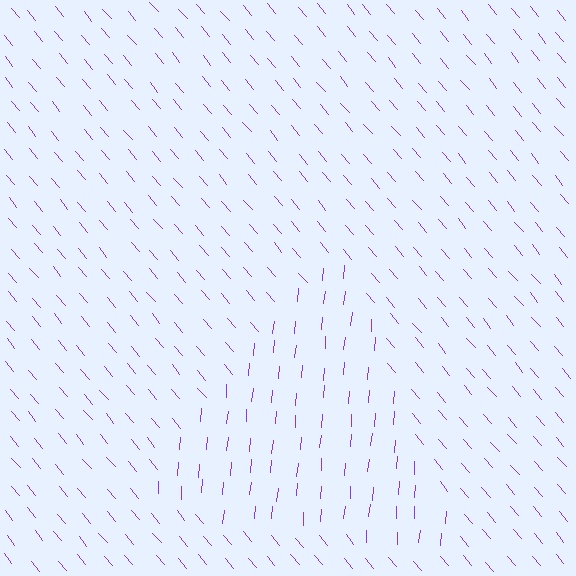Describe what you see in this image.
The image is filled with small purple line segments. A triangle region in the image has lines oriented differently from the surrounding lines, creating a visible texture boundary.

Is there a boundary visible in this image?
Yes, there is a texture boundary formed by a change in line orientation.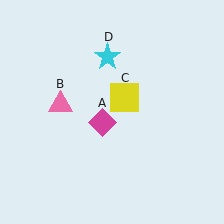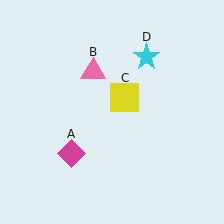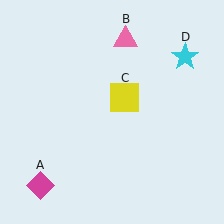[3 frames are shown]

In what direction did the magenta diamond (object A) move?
The magenta diamond (object A) moved down and to the left.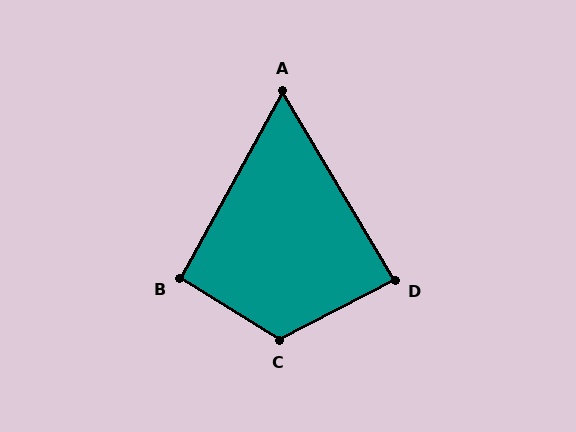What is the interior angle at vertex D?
Approximately 87 degrees (approximately right).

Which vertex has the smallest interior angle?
A, at approximately 59 degrees.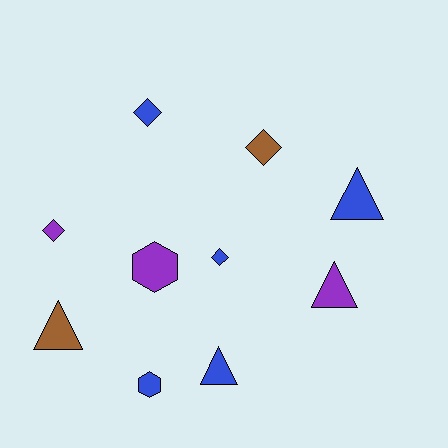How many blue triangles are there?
There are 2 blue triangles.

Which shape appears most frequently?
Diamond, with 4 objects.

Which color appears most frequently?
Blue, with 5 objects.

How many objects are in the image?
There are 10 objects.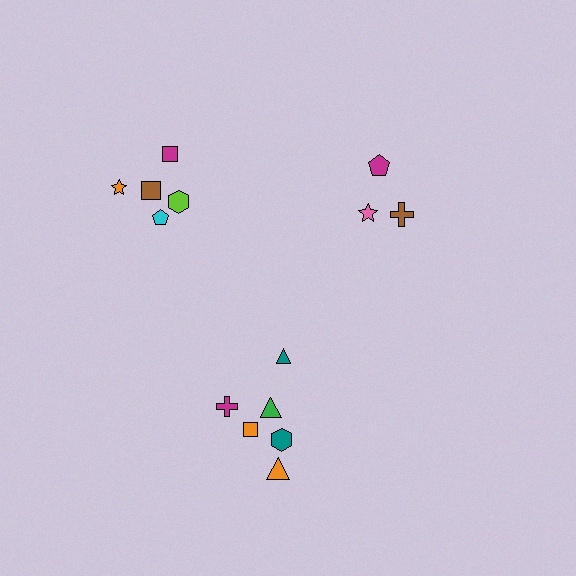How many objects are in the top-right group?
There are 3 objects.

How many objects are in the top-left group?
There are 5 objects.